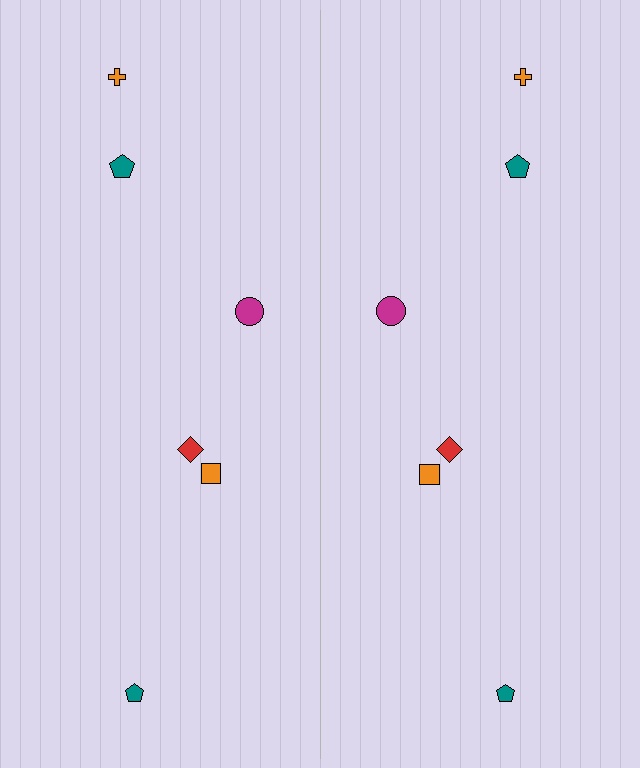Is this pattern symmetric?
Yes, this pattern has bilateral (reflection) symmetry.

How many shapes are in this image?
There are 12 shapes in this image.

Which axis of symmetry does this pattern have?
The pattern has a vertical axis of symmetry running through the center of the image.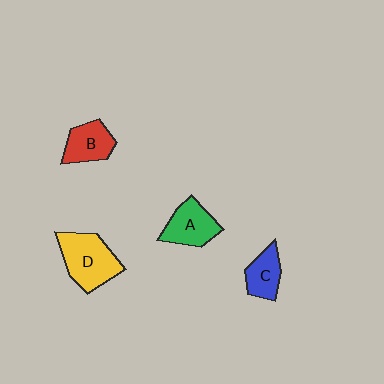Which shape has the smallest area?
Shape C (blue).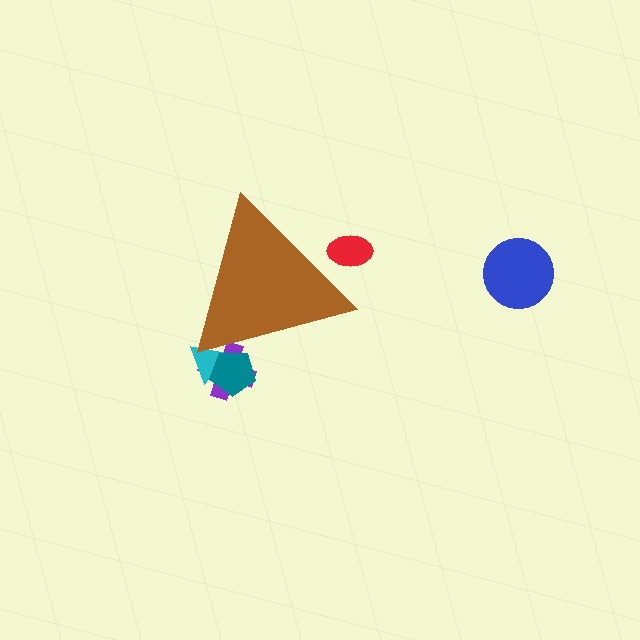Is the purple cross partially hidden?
Yes, the purple cross is partially hidden behind the brown triangle.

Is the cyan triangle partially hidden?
Yes, the cyan triangle is partially hidden behind the brown triangle.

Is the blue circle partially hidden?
No, the blue circle is fully visible.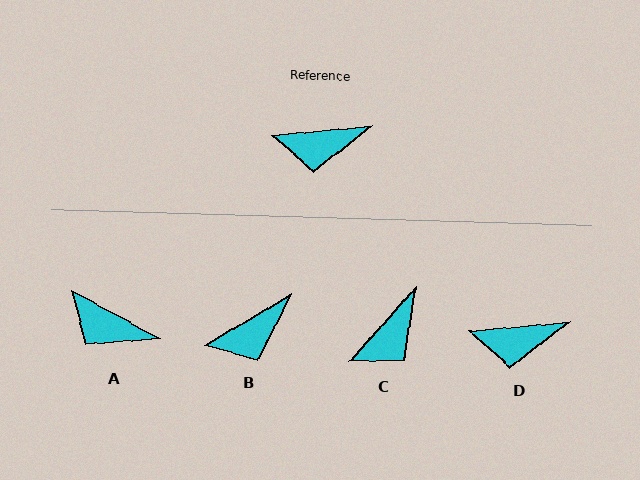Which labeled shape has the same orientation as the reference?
D.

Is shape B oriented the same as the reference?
No, it is off by about 25 degrees.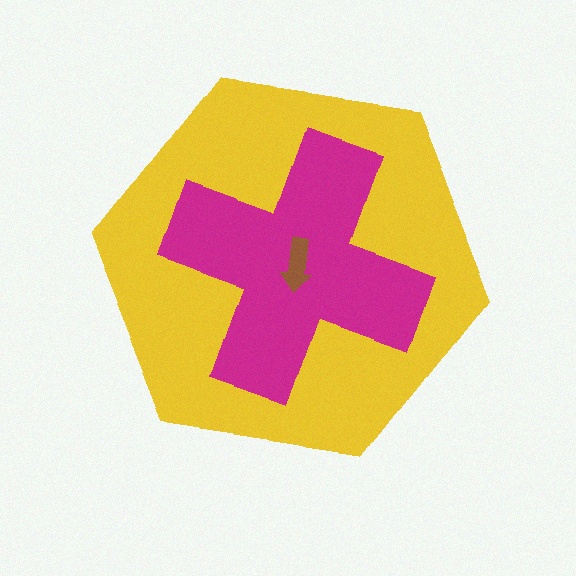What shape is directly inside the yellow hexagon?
The magenta cross.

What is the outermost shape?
The yellow hexagon.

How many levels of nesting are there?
3.